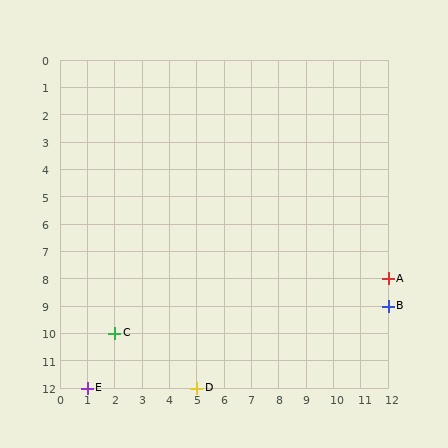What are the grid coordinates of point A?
Point A is at grid coordinates (12, 8).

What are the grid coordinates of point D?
Point D is at grid coordinates (5, 12).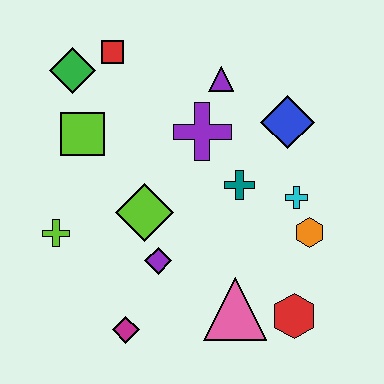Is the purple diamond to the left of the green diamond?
No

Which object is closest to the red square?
The green diamond is closest to the red square.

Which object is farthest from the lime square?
The red hexagon is farthest from the lime square.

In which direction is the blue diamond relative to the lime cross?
The blue diamond is to the right of the lime cross.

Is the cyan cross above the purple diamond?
Yes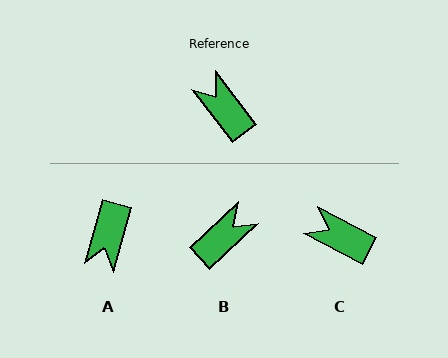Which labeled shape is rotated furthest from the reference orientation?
A, about 126 degrees away.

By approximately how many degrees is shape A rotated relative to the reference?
Approximately 126 degrees counter-clockwise.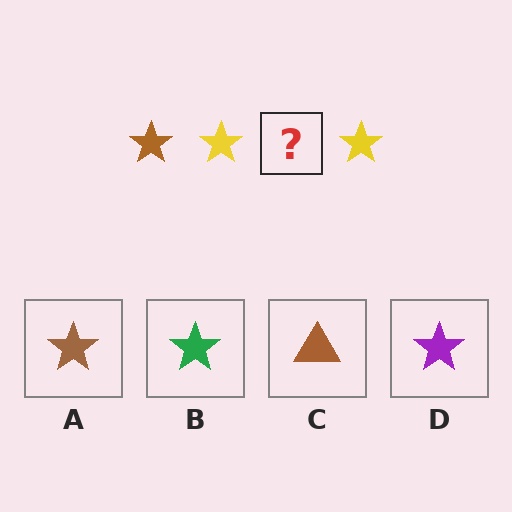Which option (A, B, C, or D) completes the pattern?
A.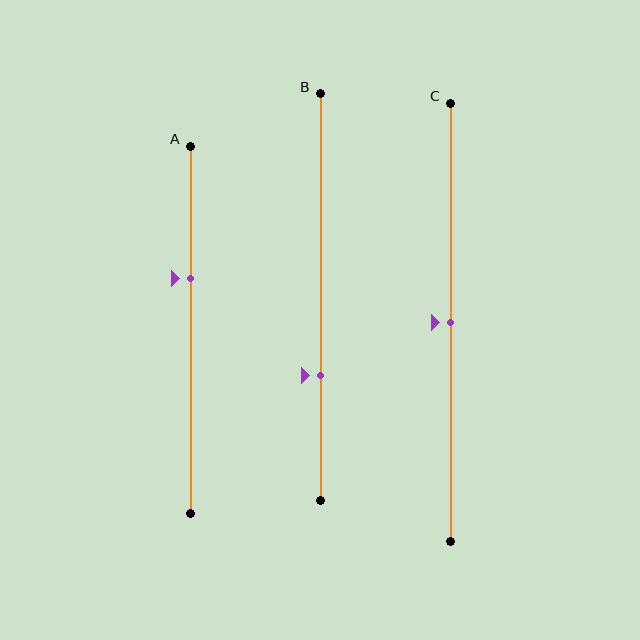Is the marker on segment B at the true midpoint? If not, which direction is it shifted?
No, the marker on segment B is shifted downward by about 19% of the segment length.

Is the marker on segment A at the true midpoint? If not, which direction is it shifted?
No, the marker on segment A is shifted upward by about 14% of the segment length.